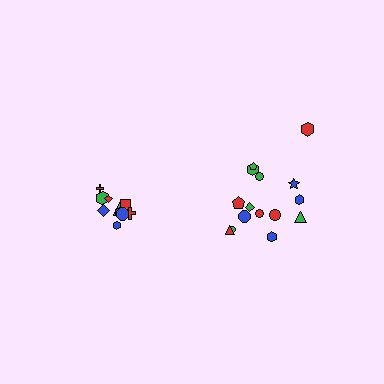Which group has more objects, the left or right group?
The right group.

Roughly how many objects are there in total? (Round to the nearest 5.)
Roughly 25 objects in total.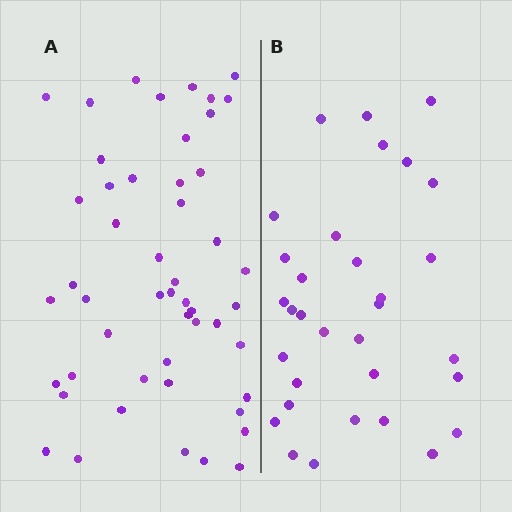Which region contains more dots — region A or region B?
Region A (the left region) has more dots.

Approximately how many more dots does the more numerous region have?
Region A has approximately 20 more dots than region B.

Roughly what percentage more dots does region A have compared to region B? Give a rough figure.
About 55% more.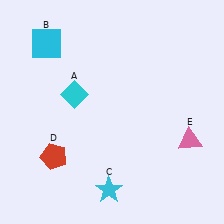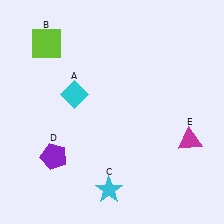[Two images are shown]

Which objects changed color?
B changed from cyan to lime. D changed from red to purple. E changed from pink to magenta.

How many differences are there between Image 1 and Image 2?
There are 3 differences between the two images.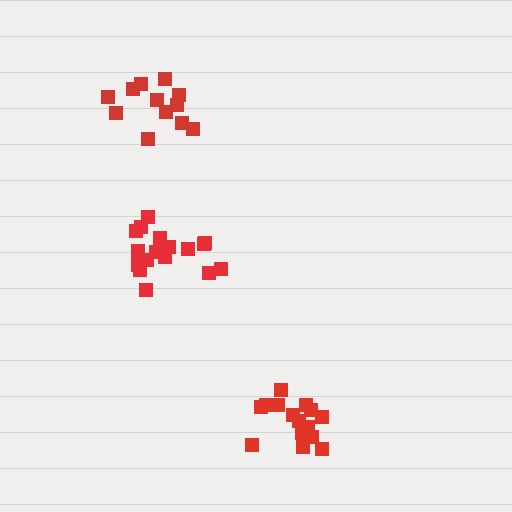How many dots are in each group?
Group 1: 17 dots, Group 2: 15 dots, Group 3: 12 dots (44 total).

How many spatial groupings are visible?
There are 3 spatial groupings.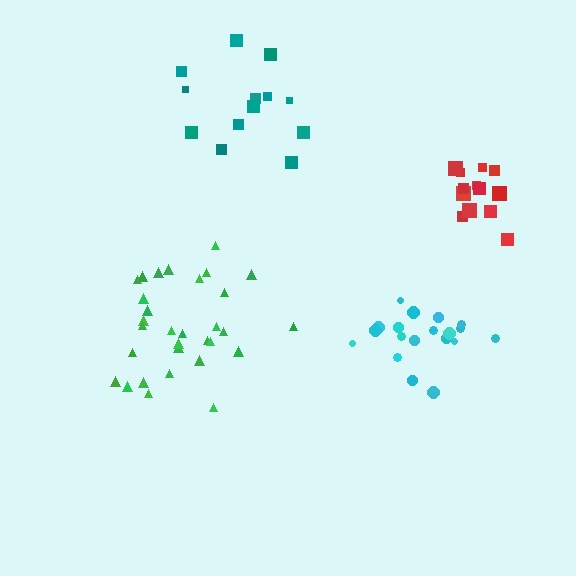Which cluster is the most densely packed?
Red.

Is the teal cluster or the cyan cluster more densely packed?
Cyan.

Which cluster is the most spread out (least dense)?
Teal.